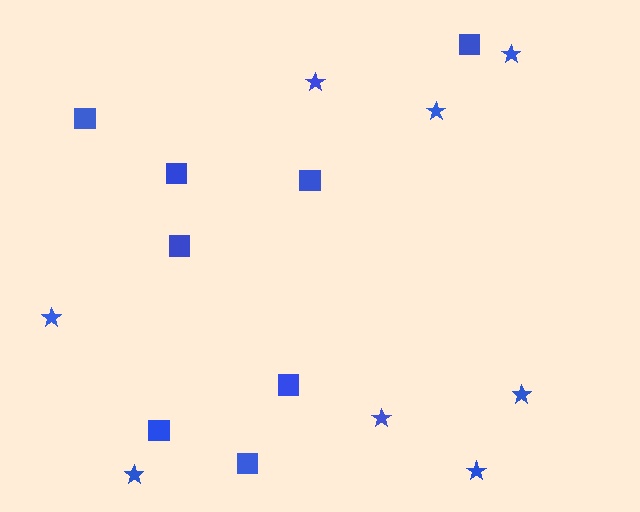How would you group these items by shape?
There are 2 groups: one group of squares (8) and one group of stars (8).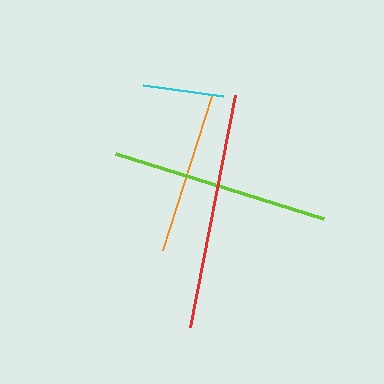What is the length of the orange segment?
The orange segment is approximately 162 pixels long.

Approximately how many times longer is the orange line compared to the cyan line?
The orange line is approximately 2.0 times the length of the cyan line.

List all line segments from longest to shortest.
From longest to shortest: red, lime, orange, cyan.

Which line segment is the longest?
The red line is the longest at approximately 237 pixels.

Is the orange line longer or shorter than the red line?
The red line is longer than the orange line.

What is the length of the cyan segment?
The cyan segment is approximately 80 pixels long.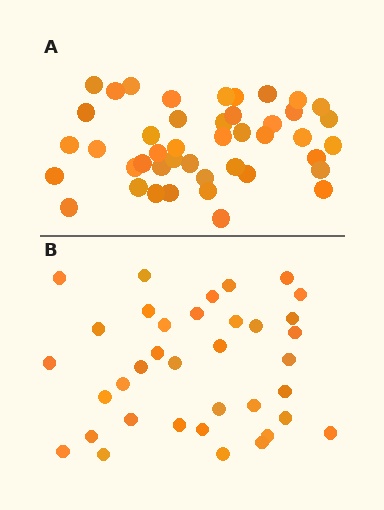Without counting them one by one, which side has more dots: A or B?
Region A (the top region) has more dots.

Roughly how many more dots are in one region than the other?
Region A has roughly 8 or so more dots than region B.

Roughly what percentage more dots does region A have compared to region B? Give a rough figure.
About 20% more.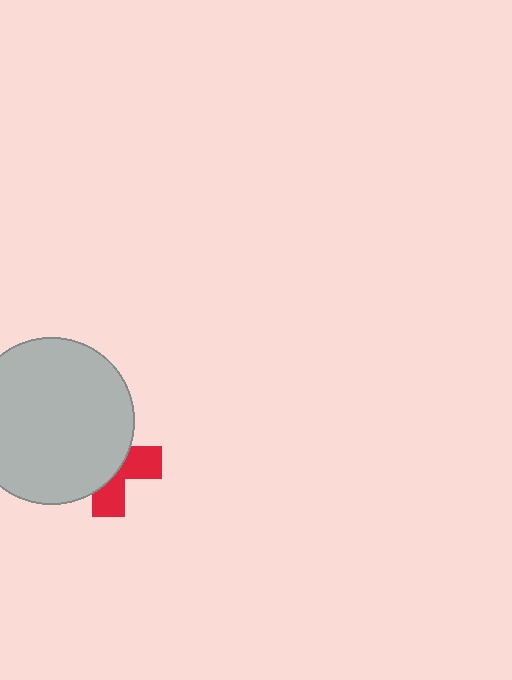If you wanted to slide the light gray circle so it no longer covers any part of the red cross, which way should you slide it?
Slide it toward the upper-left — that is the most direct way to separate the two shapes.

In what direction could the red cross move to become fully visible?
The red cross could move toward the lower-right. That would shift it out from behind the light gray circle entirely.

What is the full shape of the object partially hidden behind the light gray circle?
The partially hidden object is a red cross.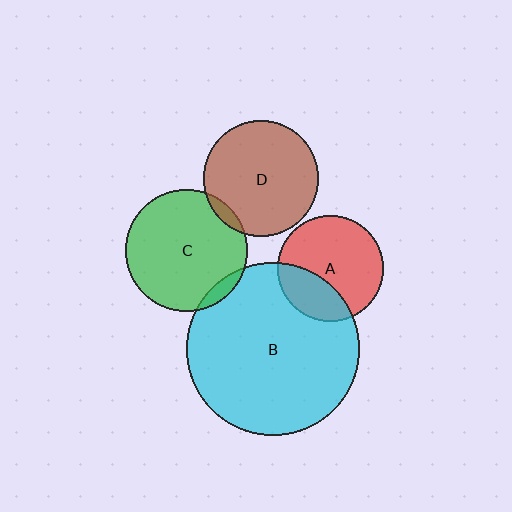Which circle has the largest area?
Circle B (cyan).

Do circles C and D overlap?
Yes.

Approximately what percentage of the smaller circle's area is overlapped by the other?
Approximately 5%.